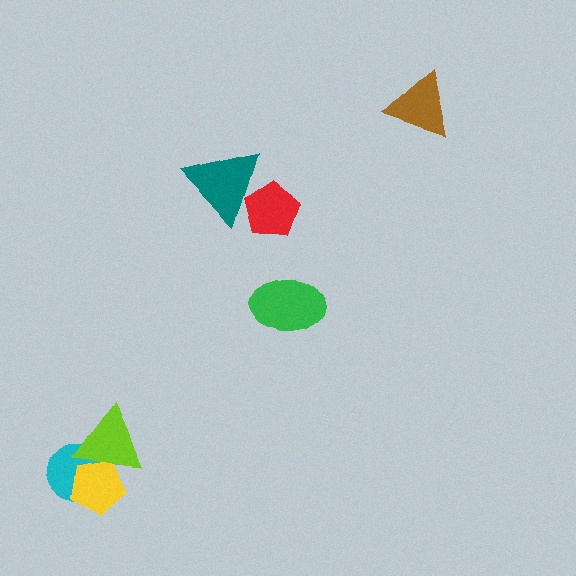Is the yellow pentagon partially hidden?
Yes, it is partially covered by another shape.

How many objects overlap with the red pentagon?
1 object overlaps with the red pentagon.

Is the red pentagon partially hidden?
Yes, it is partially covered by another shape.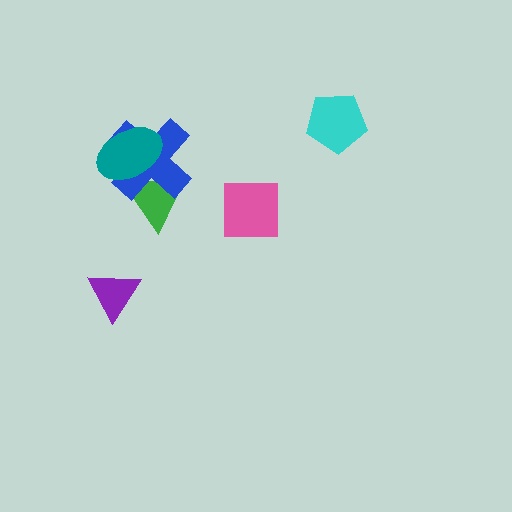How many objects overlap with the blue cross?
2 objects overlap with the blue cross.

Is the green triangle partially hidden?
Yes, it is partially covered by another shape.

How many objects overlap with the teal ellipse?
2 objects overlap with the teal ellipse.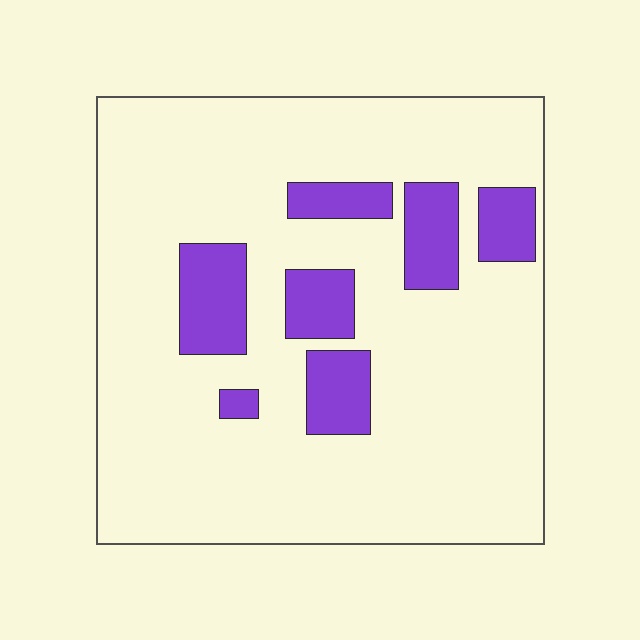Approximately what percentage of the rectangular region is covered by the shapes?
Approximately 15%.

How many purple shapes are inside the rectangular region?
7.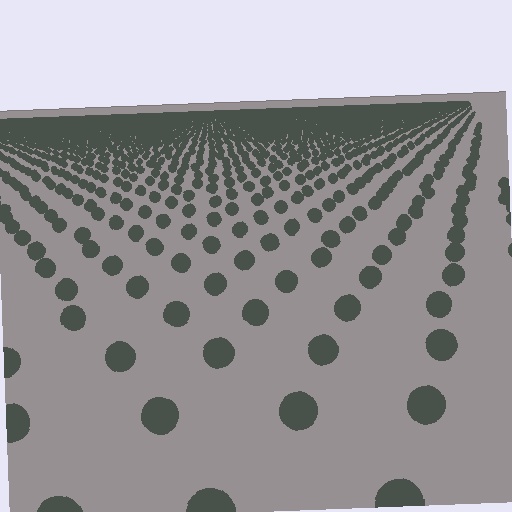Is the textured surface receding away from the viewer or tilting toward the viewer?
The surface is receding away from the viewer. Texture elements get smaller and denser toward the top.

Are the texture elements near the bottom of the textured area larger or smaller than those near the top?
Larger. Near the bottom, elements are closer to the viewer and appear at a bigger on-screen size.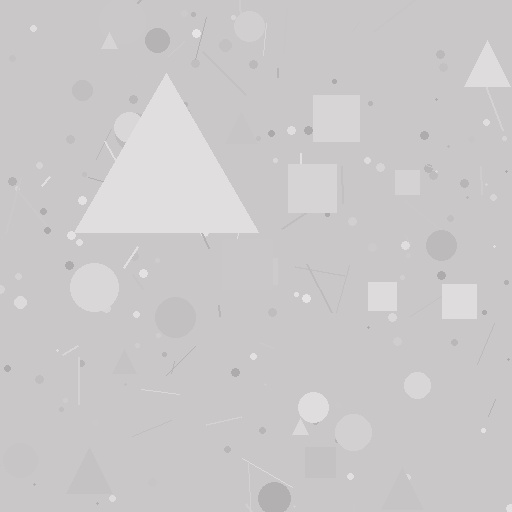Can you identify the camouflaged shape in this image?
The camouflaged shape is a triangle.